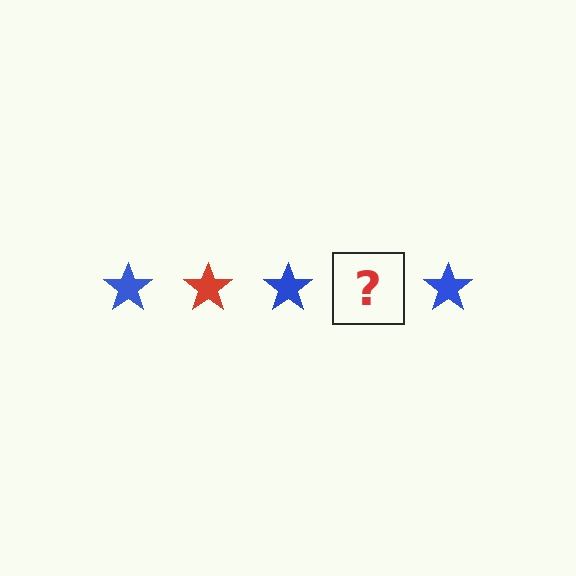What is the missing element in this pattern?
The missing element is a red star.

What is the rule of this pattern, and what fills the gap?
The rule is that the pattern cycles through blue, red stars. The gap should be filled with a red star.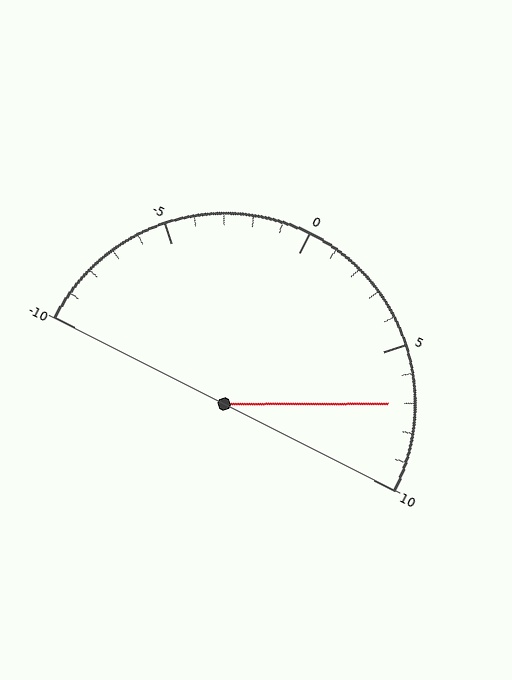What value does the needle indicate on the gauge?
The needle indicates approximately 7.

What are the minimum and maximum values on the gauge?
The gauge ranges from -10 to 10.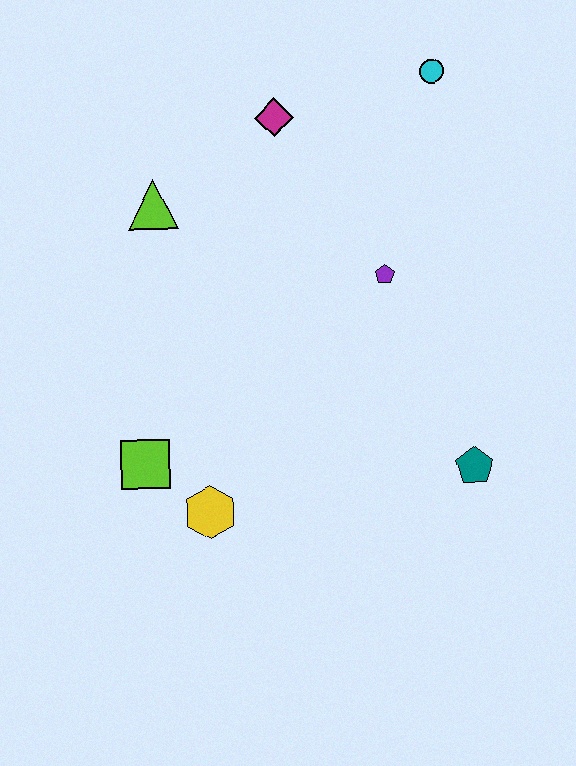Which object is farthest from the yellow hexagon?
The cyan circle is farthest from the yellow hexagon.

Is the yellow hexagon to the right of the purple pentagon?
No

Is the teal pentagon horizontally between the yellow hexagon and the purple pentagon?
No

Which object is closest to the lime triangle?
The magenta diamond is closest to the lime triangle.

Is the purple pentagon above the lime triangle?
No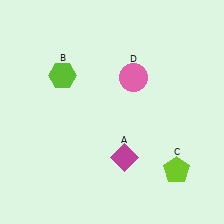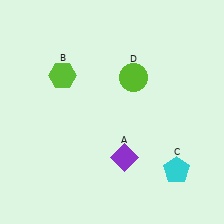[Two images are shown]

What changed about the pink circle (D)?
In Image 1, D is pink. In Image 2, it changed to lime.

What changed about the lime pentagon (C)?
In Image 1, C is lime. In Image 2, it changed to cyan.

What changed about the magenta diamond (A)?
In Image 1, A is magenta. In Image 2, it changed to purple.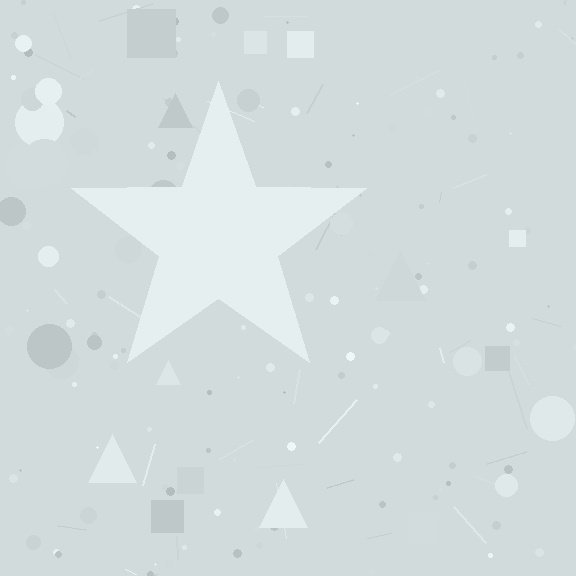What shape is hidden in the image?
A star is hidden in the image.